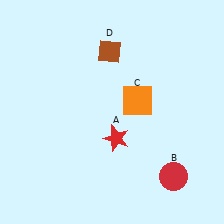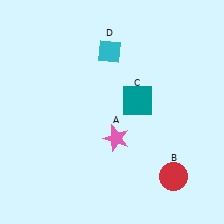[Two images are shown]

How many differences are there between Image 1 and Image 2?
There are 3 differences between the two images.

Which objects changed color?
A changed from red to pink. C changed from orange to teal. D changed from brown to cyan.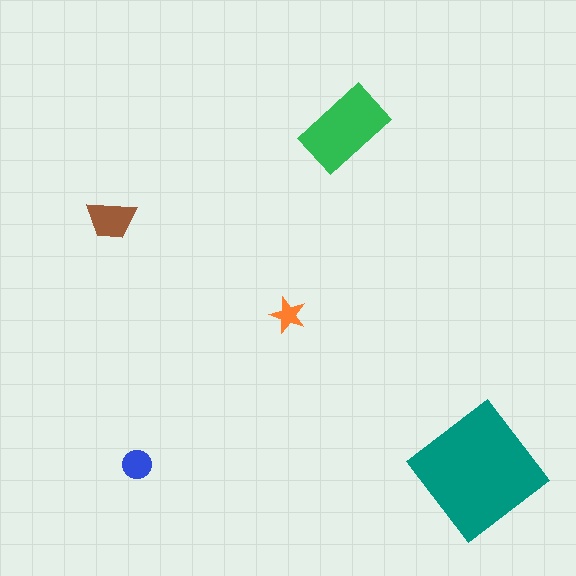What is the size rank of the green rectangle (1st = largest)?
2nd.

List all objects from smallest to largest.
The orange star, the blue circle, the brown trapezoid, the green rectangle, the teal diamond.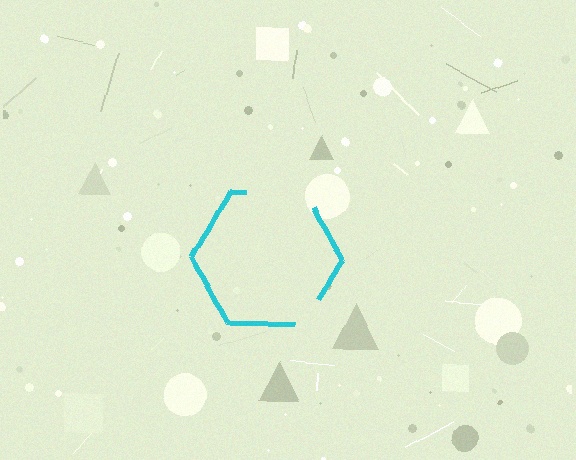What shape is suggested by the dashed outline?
The dashed outline suggests a hexagon.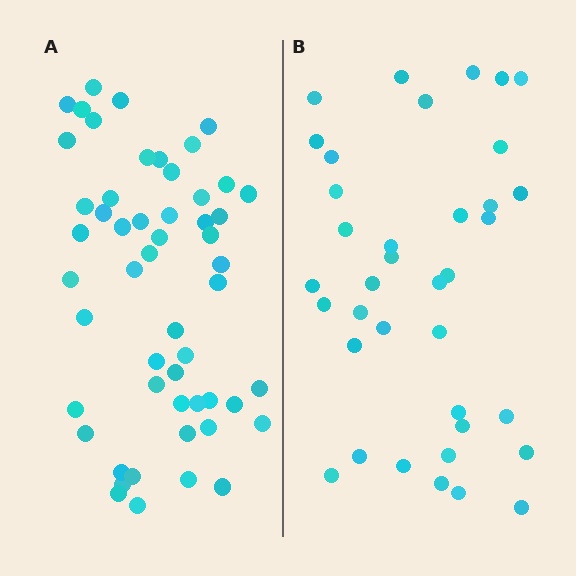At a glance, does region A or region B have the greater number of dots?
Region A (the left region) has more dots.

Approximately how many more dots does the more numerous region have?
Region A has approximately 15 more dots than region B.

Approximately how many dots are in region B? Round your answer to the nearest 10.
About 40 dots. (The exact count is 37, which rounds to 40.)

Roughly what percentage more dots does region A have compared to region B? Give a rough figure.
About 45% more.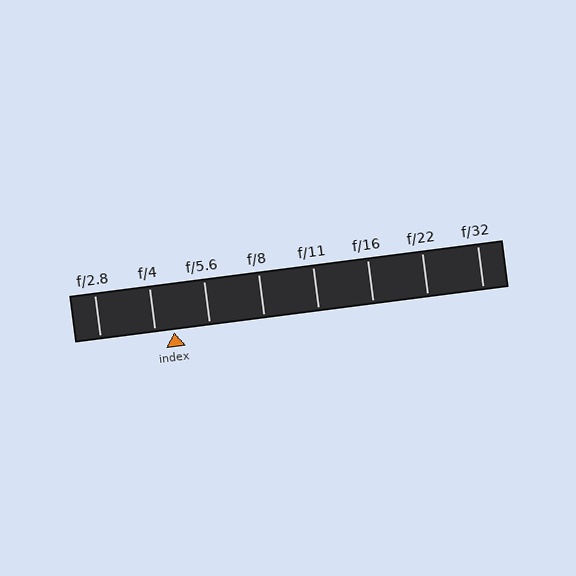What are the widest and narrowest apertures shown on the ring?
The widest aperture shown is f/2.8 and the narrowest is f/32.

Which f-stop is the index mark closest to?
The index mark is closest to f/4.